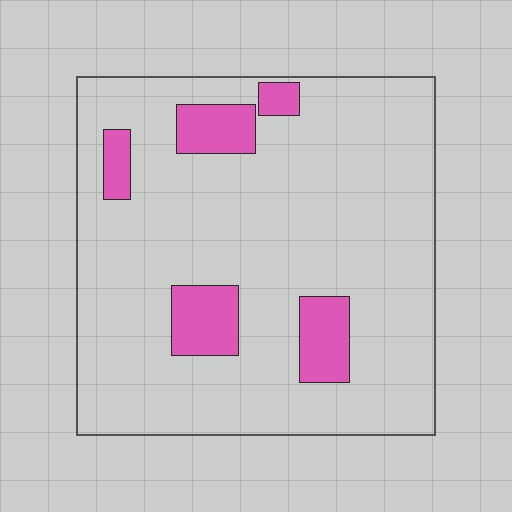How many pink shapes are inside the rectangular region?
5.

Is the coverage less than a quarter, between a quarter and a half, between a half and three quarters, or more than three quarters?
Less than a quarter.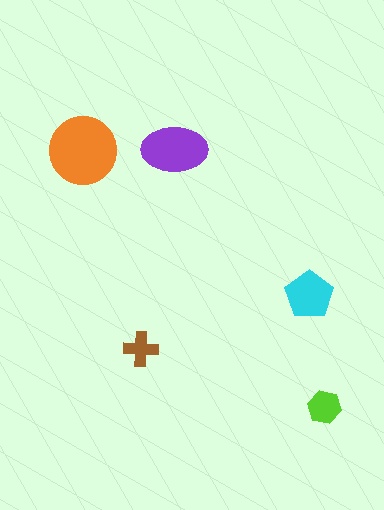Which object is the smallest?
The brown cross.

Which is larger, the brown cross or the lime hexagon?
The lime hexagon.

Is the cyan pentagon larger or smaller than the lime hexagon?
Larger.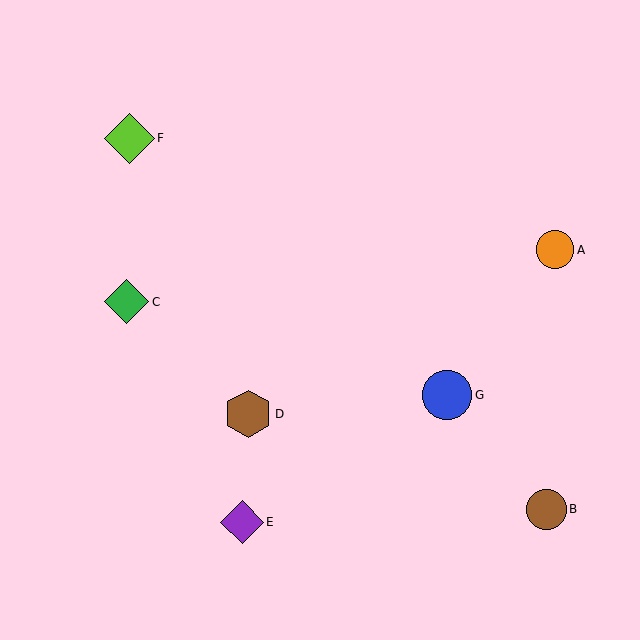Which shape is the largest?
The lime diamond (labeled F) is the largest.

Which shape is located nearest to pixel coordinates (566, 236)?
The orange circle (labeled A) at (555, 250) is nearest to that location.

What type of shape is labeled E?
Shape E is a purple diamond.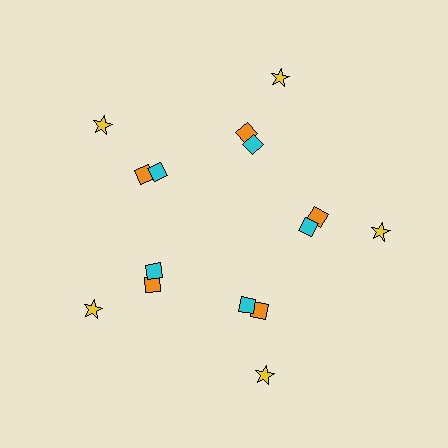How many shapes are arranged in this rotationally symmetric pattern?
There are 15 shapes, arranged in 5 groups of 3.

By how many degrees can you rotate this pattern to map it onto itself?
The pattern maps onto itself every 72 degrees of rotation.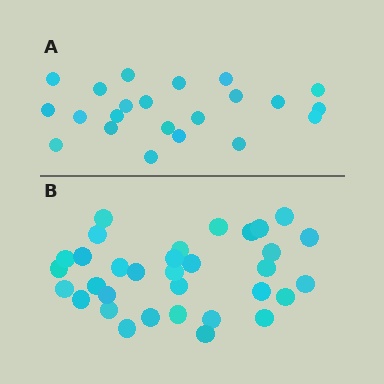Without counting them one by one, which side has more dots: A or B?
Region B (the bottom region) has more dots.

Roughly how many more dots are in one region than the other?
Region B has roughly 12 or so more dots than region A.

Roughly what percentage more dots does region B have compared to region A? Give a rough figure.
About 50% more.